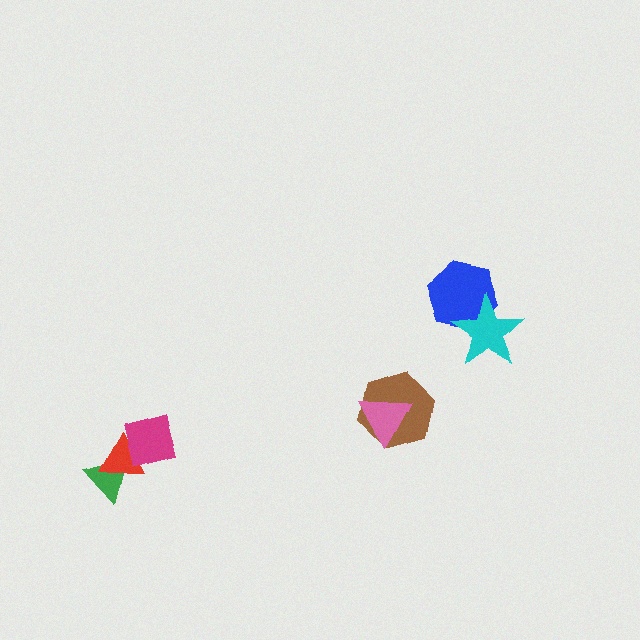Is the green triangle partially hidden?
Yes, it is partially covered by another shape.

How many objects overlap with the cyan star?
1 object overlaps with the cyan star.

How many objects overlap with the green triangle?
1 object overlaps with the green triangle.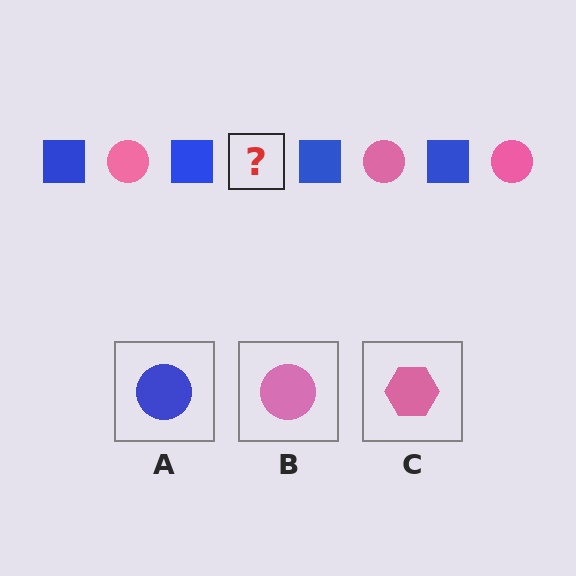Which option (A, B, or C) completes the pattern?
B.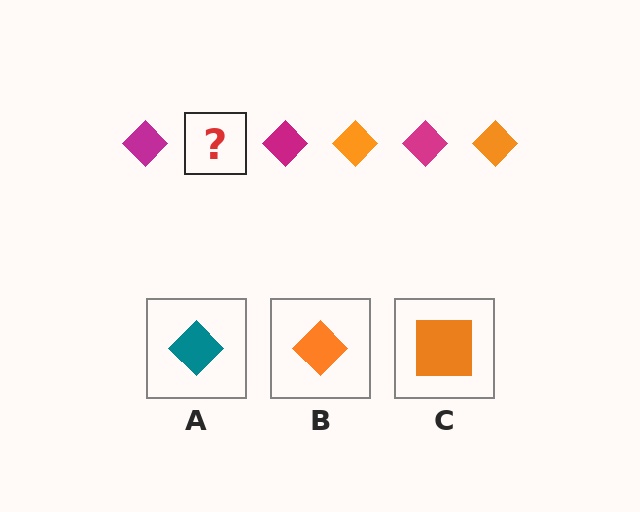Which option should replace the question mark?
Option B.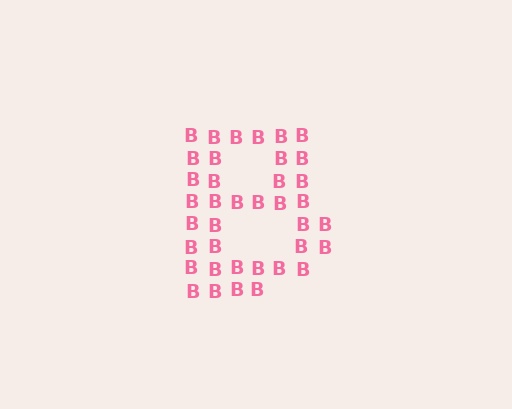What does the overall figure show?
The overall figure shows the letter B.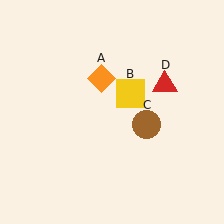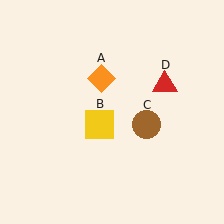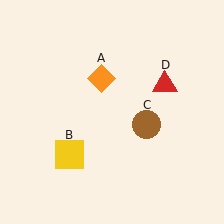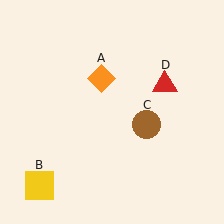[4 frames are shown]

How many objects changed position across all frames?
1 object changed position: yellow square (object B).